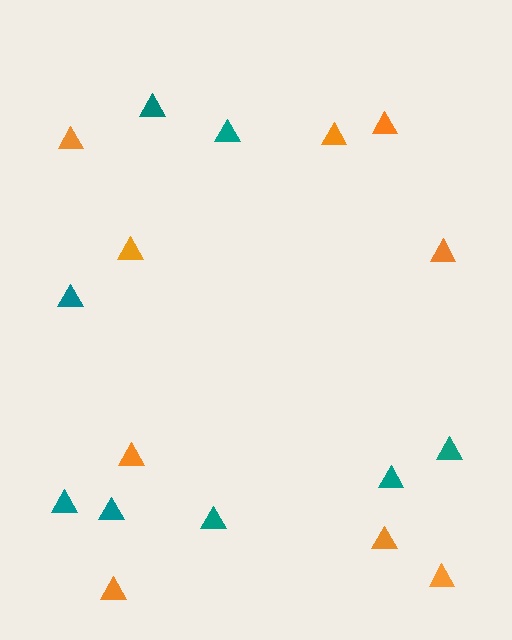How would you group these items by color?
There are 2 groups: one group of orange triangles (9) and one group of teal triangles (8).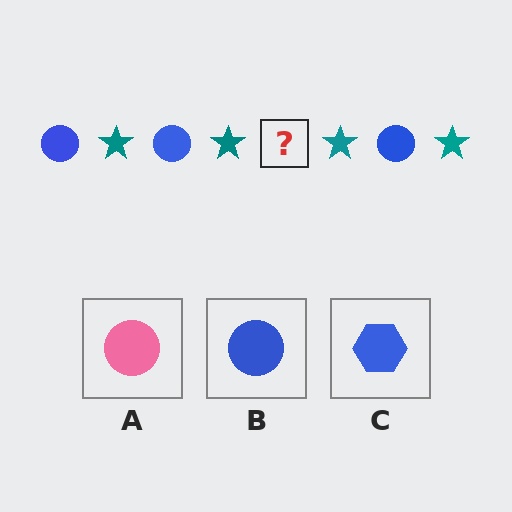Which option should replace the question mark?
Option B.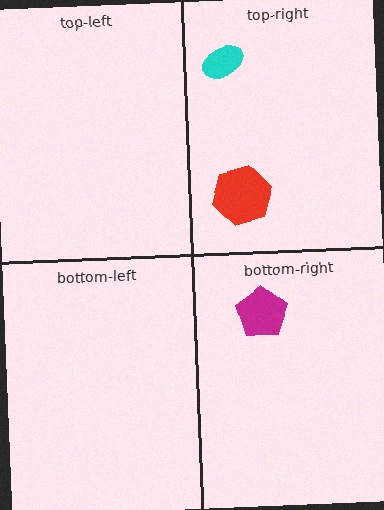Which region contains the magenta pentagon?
The bottom-right region.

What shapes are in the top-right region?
The cyan ellipse, the red hexagon.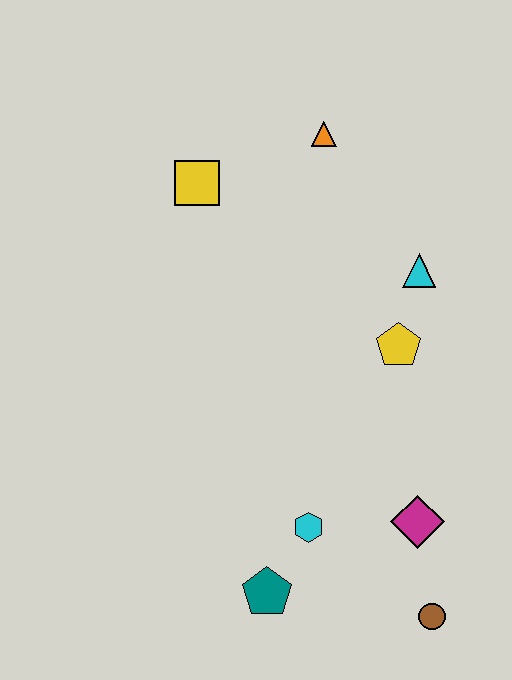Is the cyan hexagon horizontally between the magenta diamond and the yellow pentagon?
No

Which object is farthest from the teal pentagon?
The orange triangle is farthest from the teal pentagon.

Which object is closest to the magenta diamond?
The brown circle is closest to the magenta diamond.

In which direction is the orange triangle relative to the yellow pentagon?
The orange triangle is above the yellow pentagon.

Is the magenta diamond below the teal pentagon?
No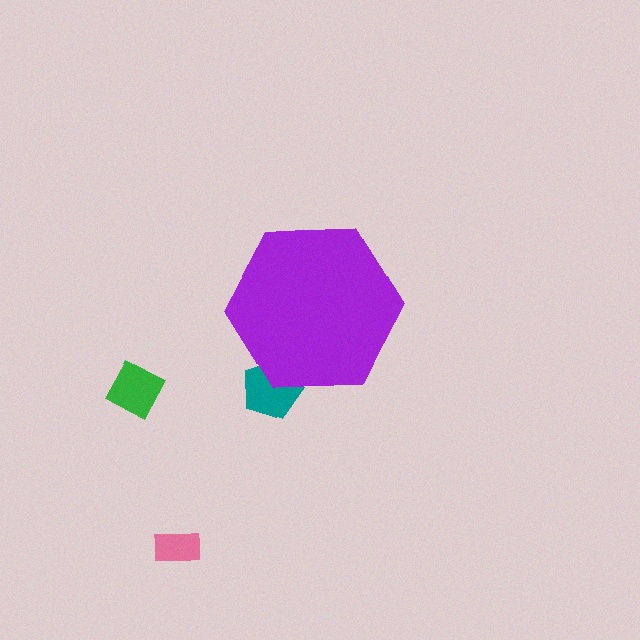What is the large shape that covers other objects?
A purple hexagon.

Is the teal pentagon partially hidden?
Yes, the teal pentagon is partially hidden behind the purple hexagon.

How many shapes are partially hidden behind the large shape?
1 shape is partially hidden.